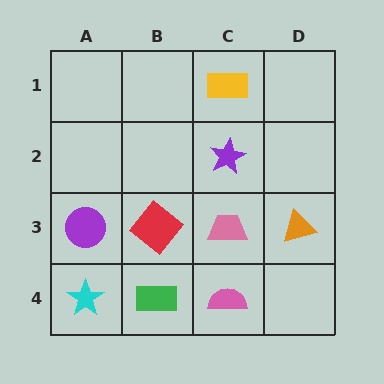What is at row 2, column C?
A purple star.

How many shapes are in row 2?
1 shape.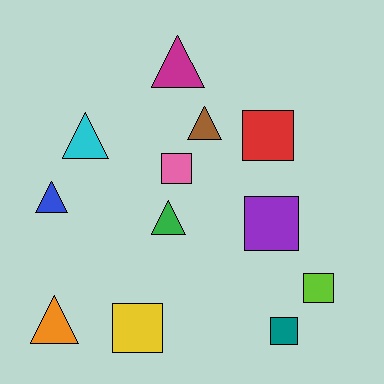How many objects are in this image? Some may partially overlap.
There are 12 objects.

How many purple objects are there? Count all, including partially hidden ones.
There is 1 purple object.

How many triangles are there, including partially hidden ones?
There are 6 triangles.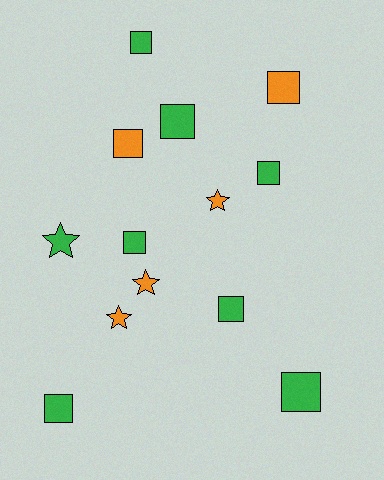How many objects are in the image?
There are 13 objects.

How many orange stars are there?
There are 3 orange stars.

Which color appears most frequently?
Green, with 8 objects.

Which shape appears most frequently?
Square, with 9 objects.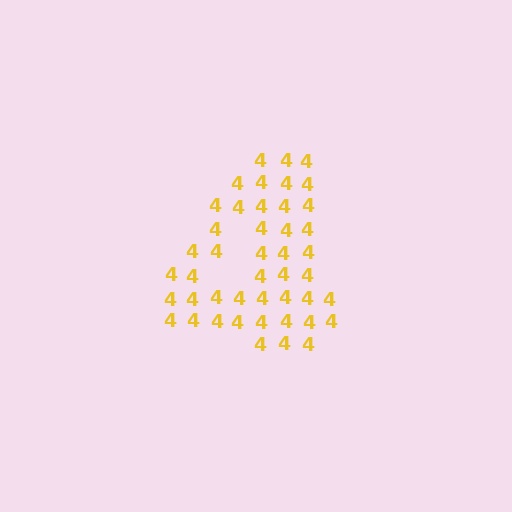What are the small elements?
The small elements are digit 4's.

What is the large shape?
The large shape is the digit 4.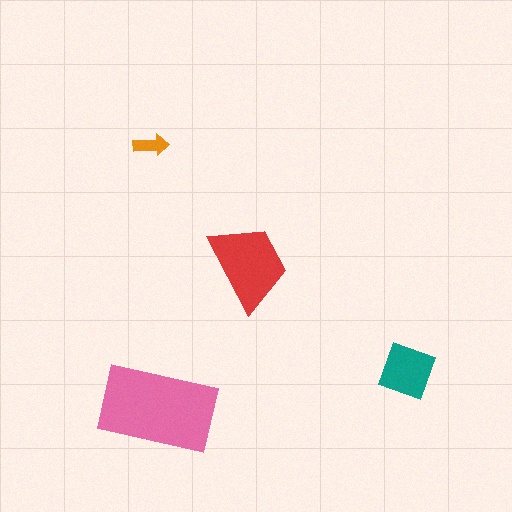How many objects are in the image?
There are 4 objects in the image.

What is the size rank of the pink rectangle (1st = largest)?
1st.